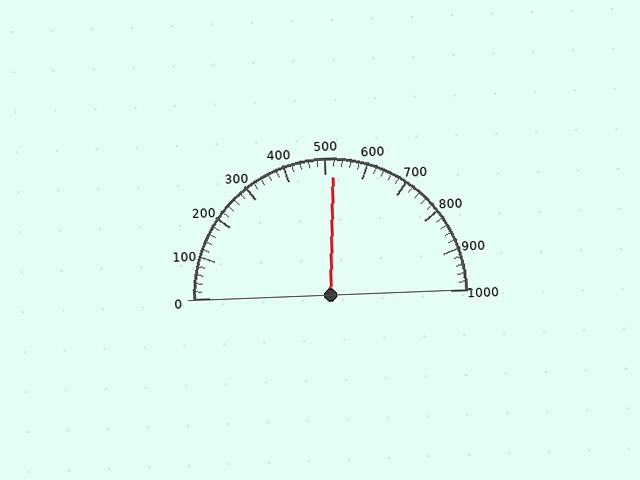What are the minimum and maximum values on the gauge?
The gauge ranges from 0 to 1000.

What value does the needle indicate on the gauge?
The needle indicates approximately 520.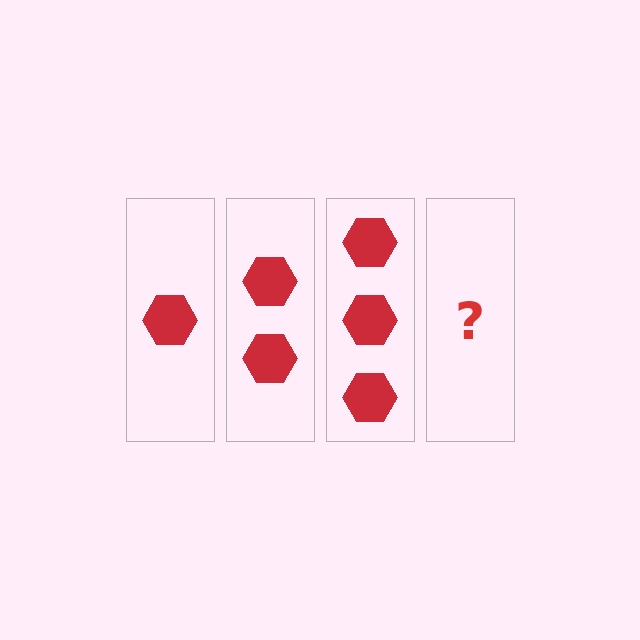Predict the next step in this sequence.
The next step is 4 hexagons.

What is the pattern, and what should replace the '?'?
The pattern is that each step adds one more hexagon. The '?' should be 4 hexagons.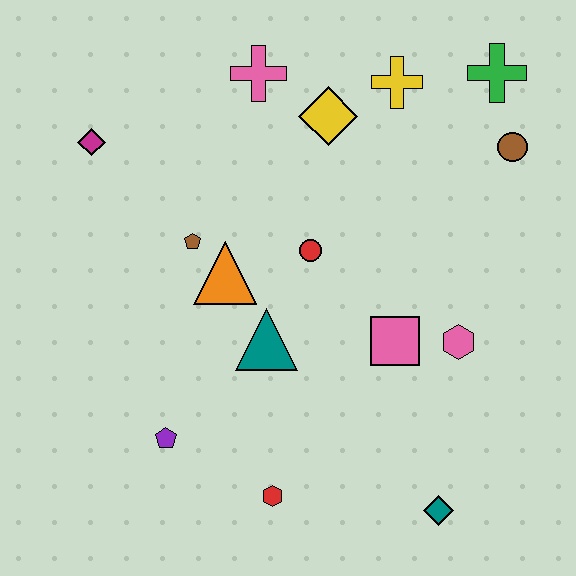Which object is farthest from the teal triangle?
The green cross is farthest from the teal triangle.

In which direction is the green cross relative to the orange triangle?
The green cross is to the right of the orange triangle.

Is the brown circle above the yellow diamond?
No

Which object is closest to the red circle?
The orange triangle is closest to the red circle.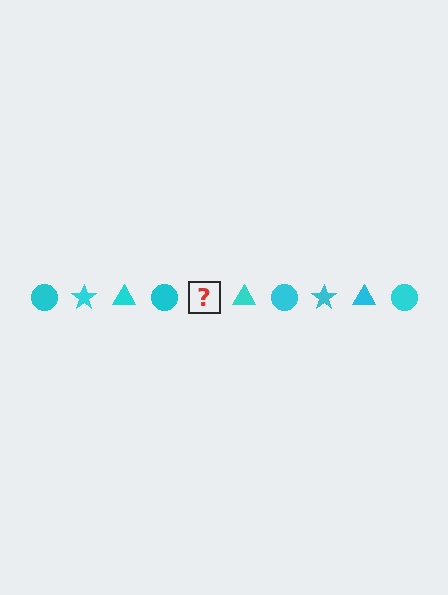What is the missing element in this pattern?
The missing element is a cyan star.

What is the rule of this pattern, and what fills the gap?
The rule is that the pattern cycles through circle, star, triangle shapes in cyan. The gap should be filled with a cyan star.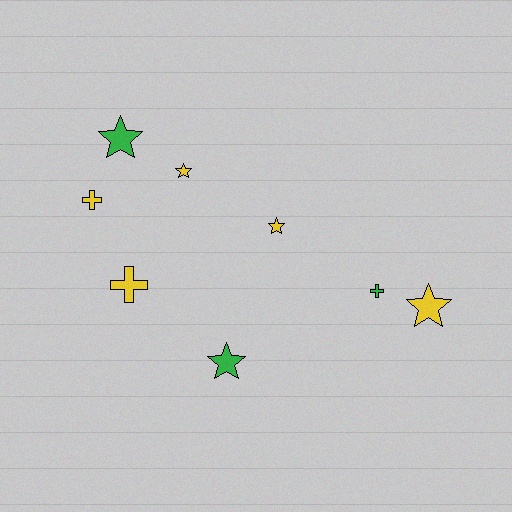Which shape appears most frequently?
Star, with 5 objects.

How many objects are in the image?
There are 8 objects.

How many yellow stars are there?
There are 3 yellow stars.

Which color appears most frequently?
Yellow, with 5 objects.